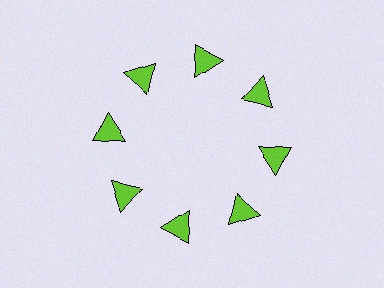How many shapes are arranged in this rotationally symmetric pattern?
There are 8 shapes, arranged in 8 groups of 1.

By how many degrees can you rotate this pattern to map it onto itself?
The pattern maps onto itself every 45 degrees of rotation.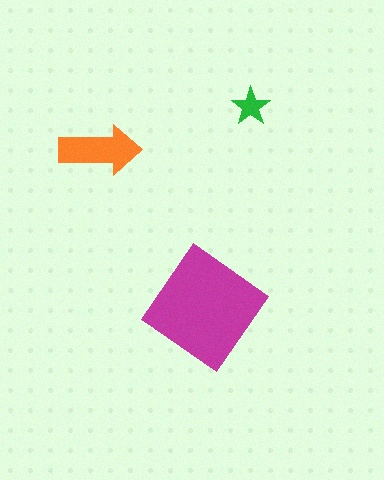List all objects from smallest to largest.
The green star, the orange arrow, the magenta diamond.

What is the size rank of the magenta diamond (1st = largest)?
1st.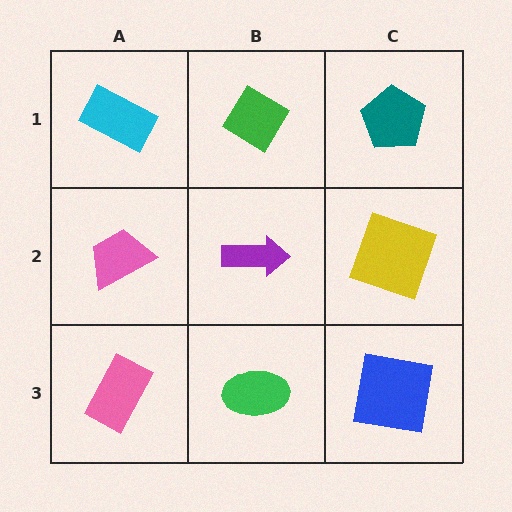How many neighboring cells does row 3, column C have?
2.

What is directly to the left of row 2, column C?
A purple arrow.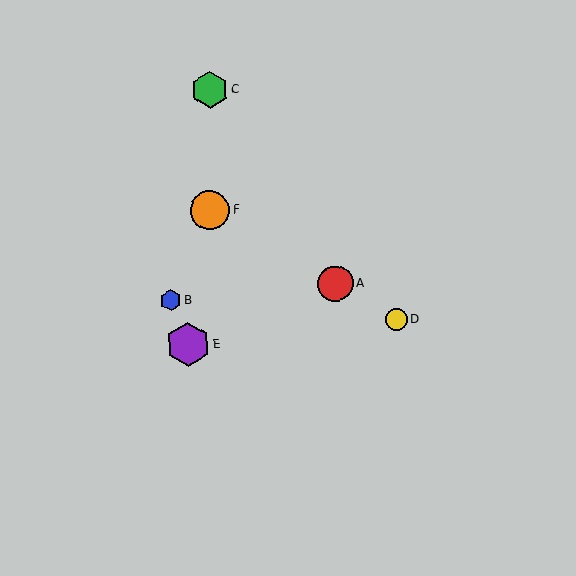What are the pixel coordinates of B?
Object B is at (171, 300).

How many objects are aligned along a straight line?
3 objects (A, D, F) are aligned along a straight line.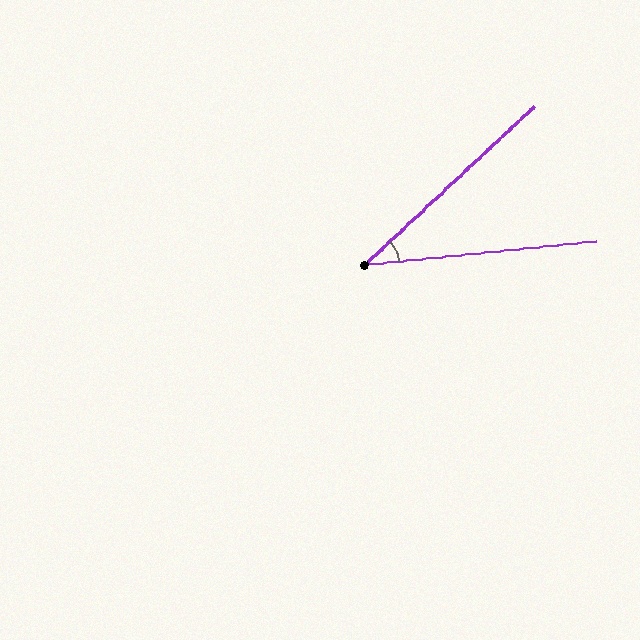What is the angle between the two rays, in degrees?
Approximately 37 degrees.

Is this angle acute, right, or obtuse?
It is acute.